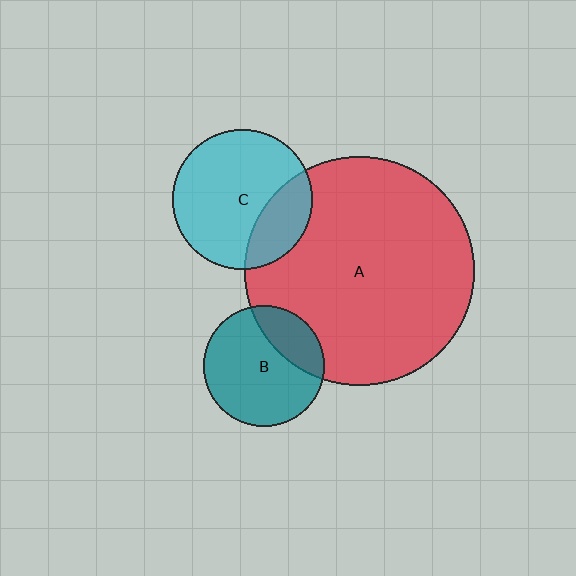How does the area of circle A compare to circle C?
Approximately 2.7 times.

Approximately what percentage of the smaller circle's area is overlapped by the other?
Approximately 25%.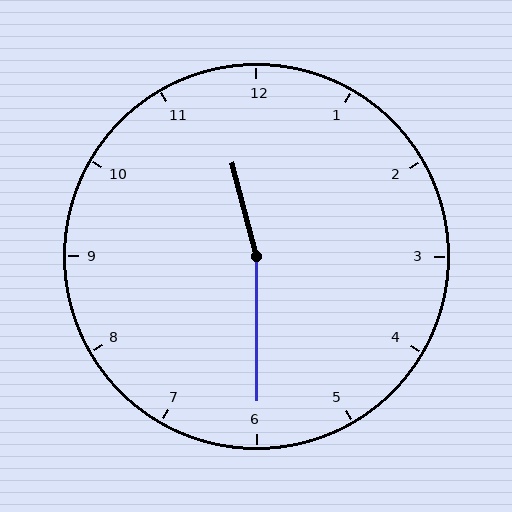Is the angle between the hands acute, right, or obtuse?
It is obtuse.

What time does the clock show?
11:30.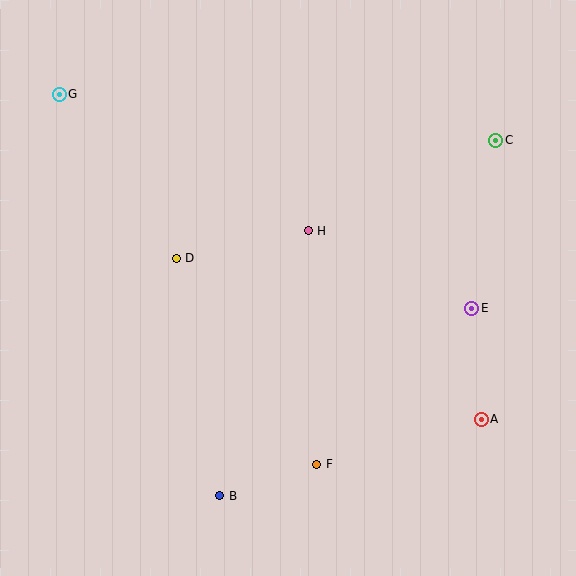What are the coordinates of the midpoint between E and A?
The midpoint between E and A is at (477, 364).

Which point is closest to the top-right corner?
Point C is closest to the top-right corner.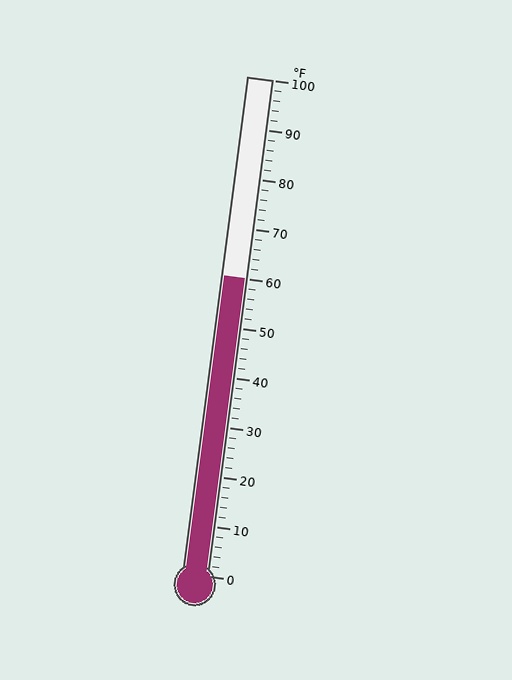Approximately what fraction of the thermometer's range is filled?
The thermometer is filled to approximately 60% of its range.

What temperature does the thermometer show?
The thermometer shows approximately 60°F.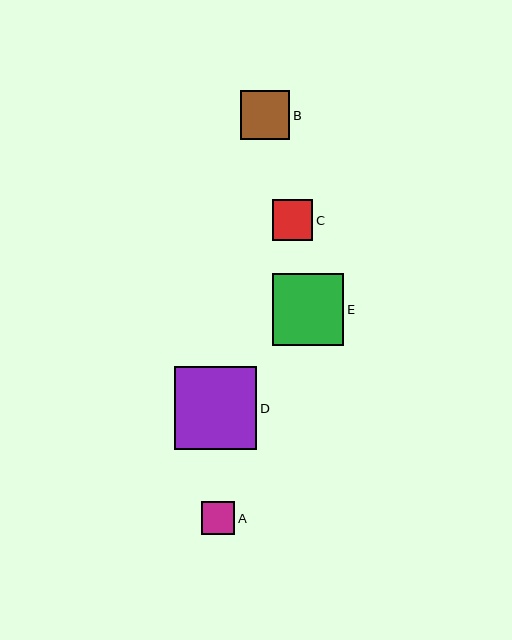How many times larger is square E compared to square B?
Square E is approximately 1.5 times the size of square B.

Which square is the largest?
Square D is the largest with a size of approximately 83 pixels.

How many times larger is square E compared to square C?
Square E is approximately 1.8 times the size of square C.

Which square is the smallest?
Square A is the smallest with a size of approximately 33 pixels.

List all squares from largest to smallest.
From largest to smallest: D, E, B, C, A.